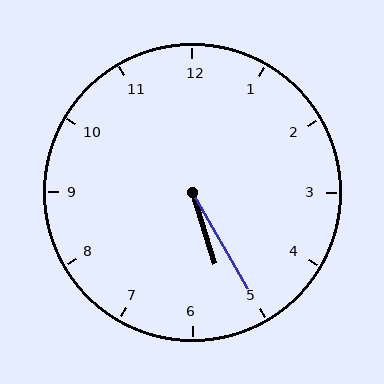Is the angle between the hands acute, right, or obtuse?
It is acute.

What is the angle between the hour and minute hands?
Approximately 12 degrees.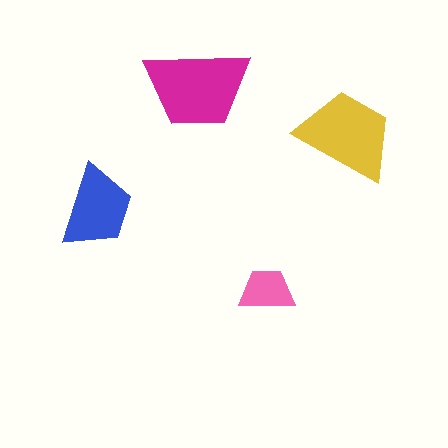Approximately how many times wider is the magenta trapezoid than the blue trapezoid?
About 1.5 times wider.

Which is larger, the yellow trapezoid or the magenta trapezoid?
The magenta one.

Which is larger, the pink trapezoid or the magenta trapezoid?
The magenta one.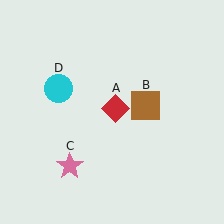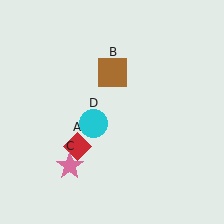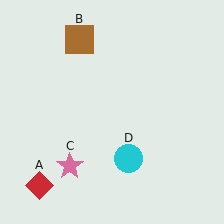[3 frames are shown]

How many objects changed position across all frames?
3 objects changed position: red diamond (object A), brown square (object B), cyan circle (object D).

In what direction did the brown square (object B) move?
The brown square (object B) moved up and to the left.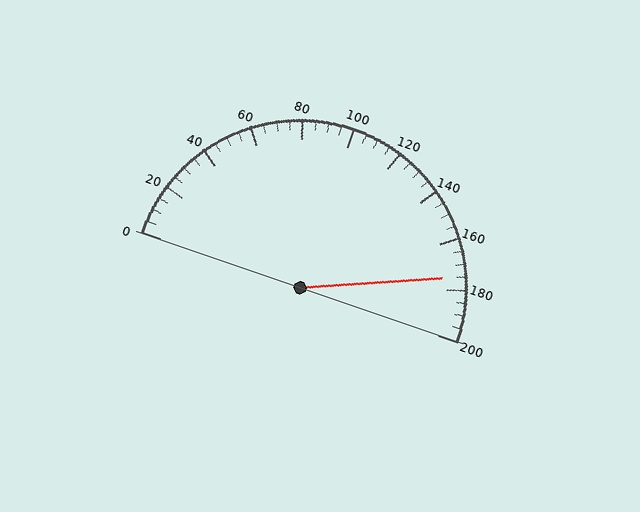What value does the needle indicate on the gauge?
The needle indicates approximately 175.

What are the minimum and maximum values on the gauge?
The gauge ranges from 0 to 200.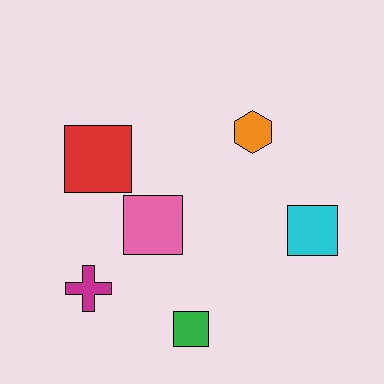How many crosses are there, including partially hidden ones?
There is 1 cross.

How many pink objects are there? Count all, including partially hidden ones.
There is 1 pink object.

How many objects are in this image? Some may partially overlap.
There are 6 objects.